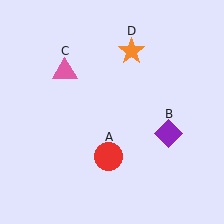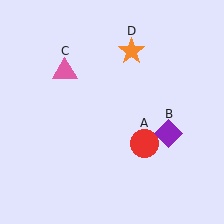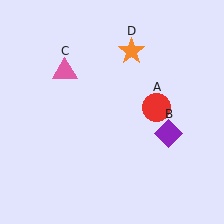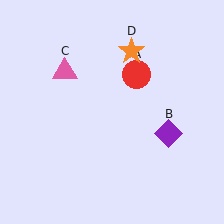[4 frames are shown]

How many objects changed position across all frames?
1 object changed position: red circle (object A).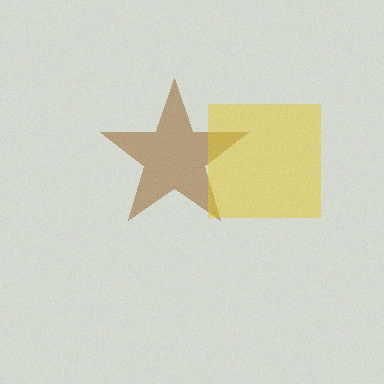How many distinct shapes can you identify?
There are 2 distinct shapes: a brown star, a yellow square.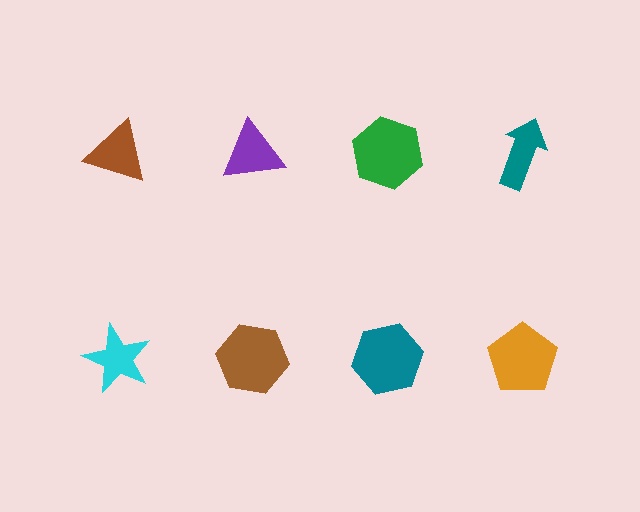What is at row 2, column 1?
A cyan star.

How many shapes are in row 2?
4 shapes.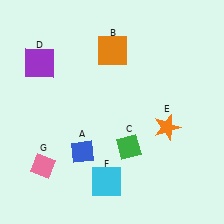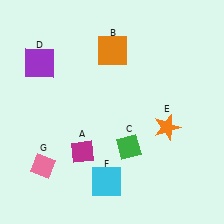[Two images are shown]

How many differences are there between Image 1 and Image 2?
There is 1 difference between the two images.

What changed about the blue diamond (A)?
In Image 1, A is blue. In Image 2, it changed to magenta.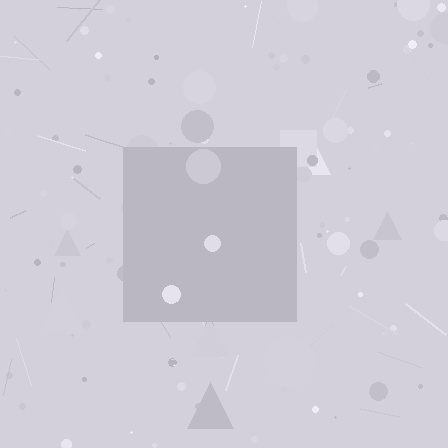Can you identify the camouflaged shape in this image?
The camouflaged shape is a square.